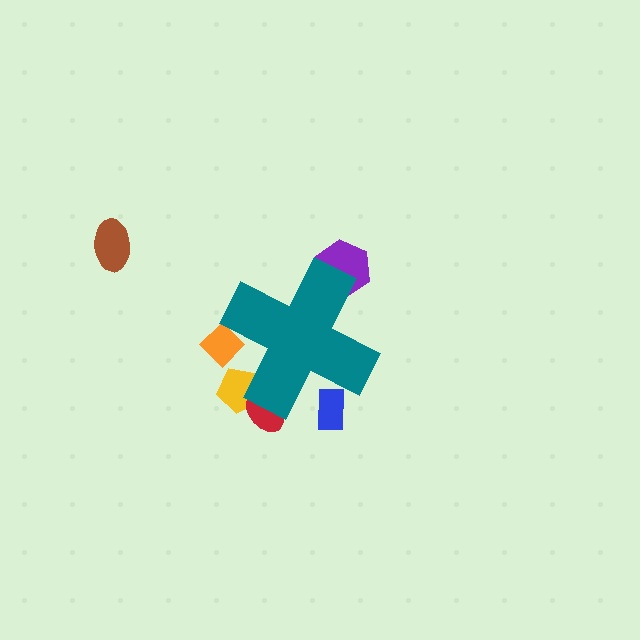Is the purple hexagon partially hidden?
Yes, the purple hexagon is partially hidden behind the teal cross.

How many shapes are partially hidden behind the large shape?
5 shapes are partially hidden.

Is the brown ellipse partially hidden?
No, the brown ellipse is fully visible.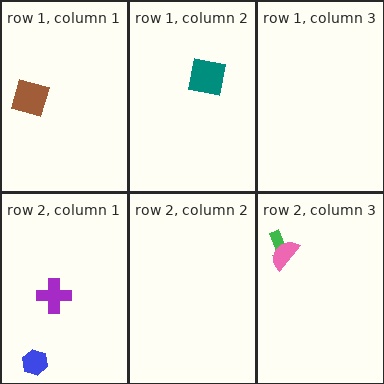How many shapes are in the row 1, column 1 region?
1.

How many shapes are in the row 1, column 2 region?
1.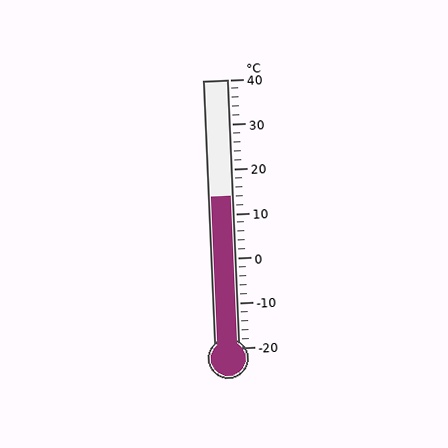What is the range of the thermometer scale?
The thermometer scale ranges from -20°C to 40°C.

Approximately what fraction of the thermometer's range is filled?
The thermometer is filled to approximately 55% of its range.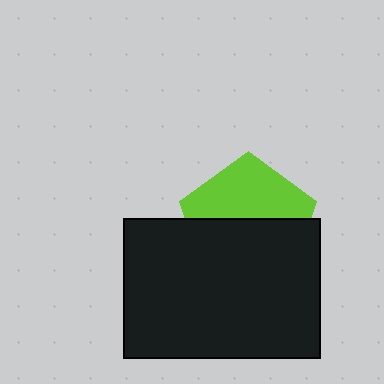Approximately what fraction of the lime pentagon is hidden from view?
Roughly 55% of the lime pentagon is hidden behind the black rectangle.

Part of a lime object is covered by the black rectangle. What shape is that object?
It is a pentagon.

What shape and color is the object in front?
The object in front is a black rectangle.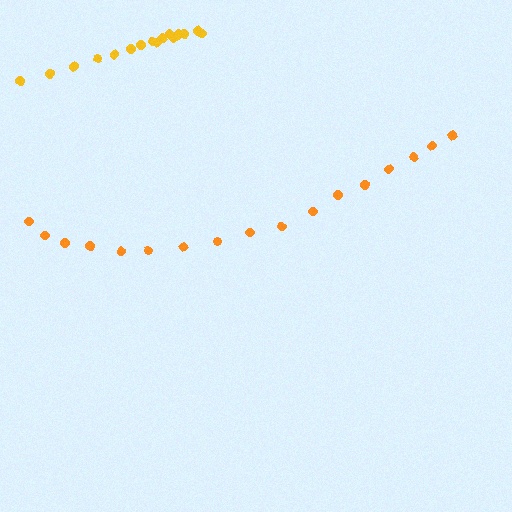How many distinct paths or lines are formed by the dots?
There are 2 distinct paths.